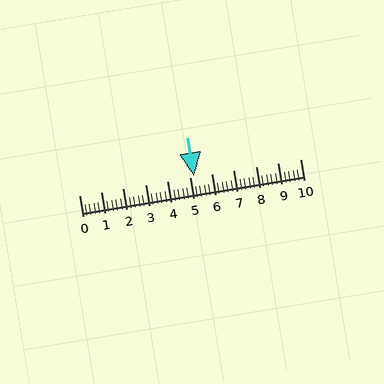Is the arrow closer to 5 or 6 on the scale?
The arrow is closer to 5.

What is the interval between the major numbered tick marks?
The major tick marks are spaced 1 units apart.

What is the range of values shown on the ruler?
The ruler shows values from 0 to 10.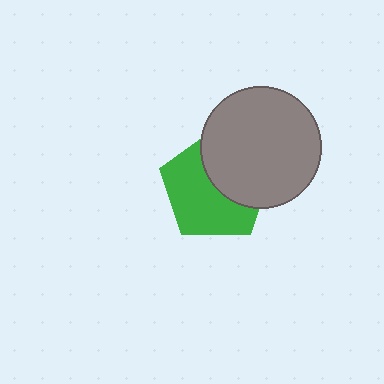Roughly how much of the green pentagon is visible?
About half of it is visible (roughly 57%).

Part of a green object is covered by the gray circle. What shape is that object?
It is a pentagon.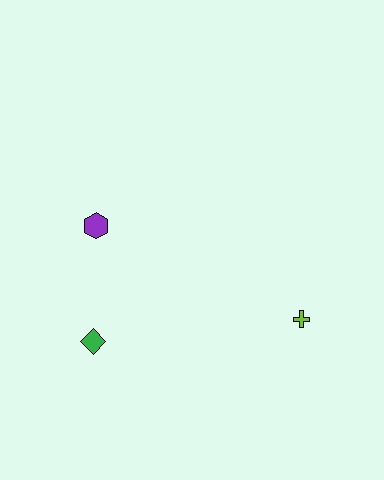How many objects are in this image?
There are 3 objects.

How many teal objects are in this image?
There are no teal objects.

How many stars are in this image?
There are no stars.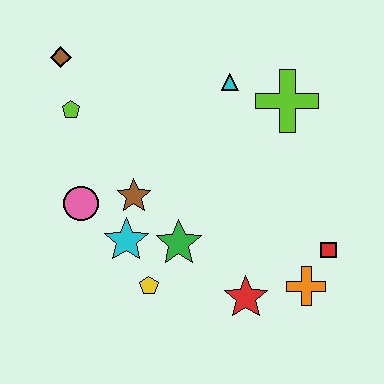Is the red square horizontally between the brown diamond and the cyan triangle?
No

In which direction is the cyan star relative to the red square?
The cyan star is to the left of the red square.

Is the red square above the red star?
Yes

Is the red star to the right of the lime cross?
No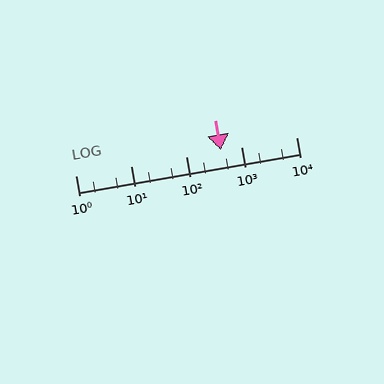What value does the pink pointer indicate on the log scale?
The pointer indicates approximately 430.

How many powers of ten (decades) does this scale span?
The scale spans 4 decades, from 1 to 10000.